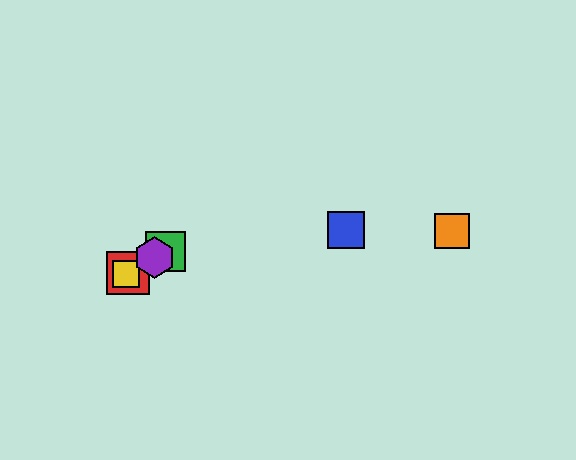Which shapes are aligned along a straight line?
The red square, the green square, the yellow square, the purple hexagon are aligned along a straight line.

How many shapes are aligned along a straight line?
4 shapes (the red square, the green square, the yellow square, the purple hexagon) are aligned along a straight line.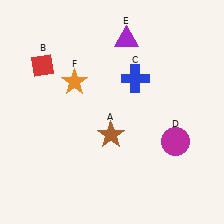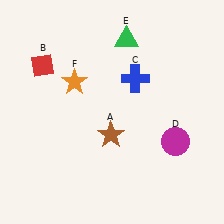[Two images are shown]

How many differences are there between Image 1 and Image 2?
There is 1 difference between the two images.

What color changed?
The triangle (E) changed from purple in Image 1 to green in Image 2.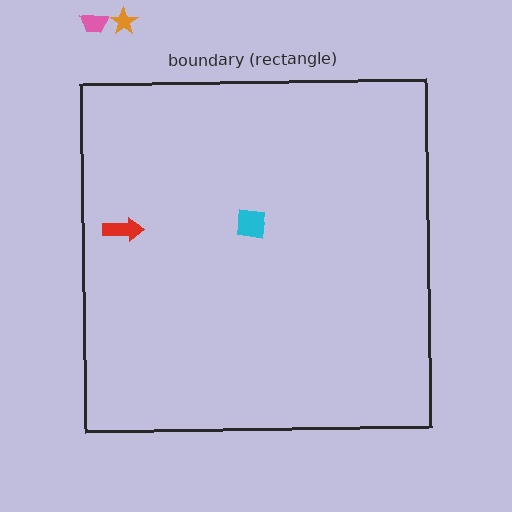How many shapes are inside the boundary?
2 inside, 2 outside.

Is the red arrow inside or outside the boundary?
Inside.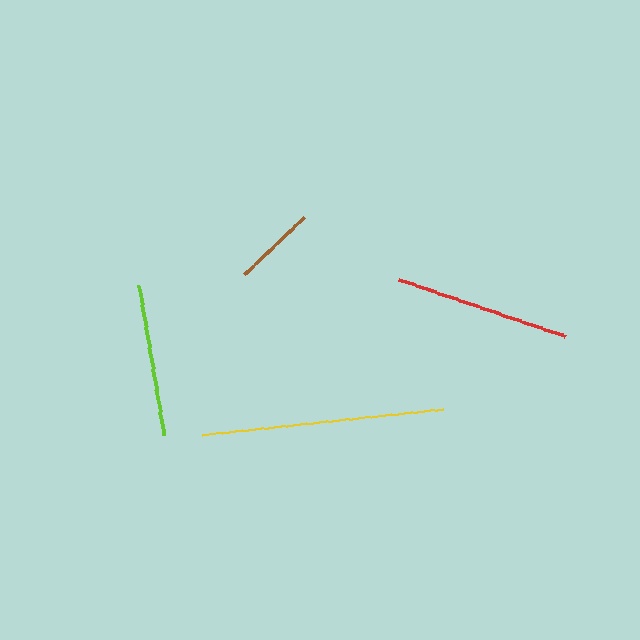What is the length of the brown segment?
The brown segment is approximately 83 pixels long.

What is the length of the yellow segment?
The yellow segment is approximately 242 pixels long.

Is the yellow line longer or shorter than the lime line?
The yellow line is longer than the lime line.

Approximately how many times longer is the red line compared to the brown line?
The red line is approximately 2.1 times the length of the brown line.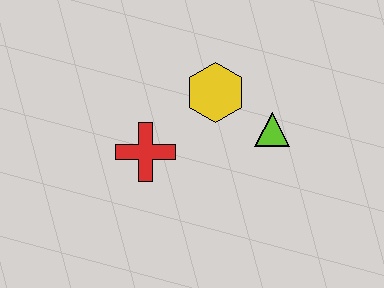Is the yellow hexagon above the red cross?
Yes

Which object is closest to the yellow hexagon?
The lime triangle is closest to the yellow hexagon.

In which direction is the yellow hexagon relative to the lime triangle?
The yellow hexagon is to the left of the lime triangle.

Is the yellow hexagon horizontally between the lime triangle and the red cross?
Yes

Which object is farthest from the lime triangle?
The red cross is farthest from the lime triangle.